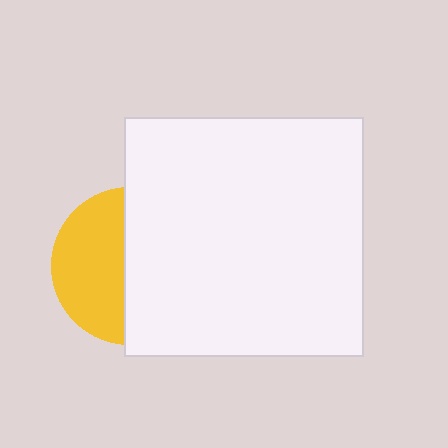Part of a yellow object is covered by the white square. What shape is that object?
It is a circle.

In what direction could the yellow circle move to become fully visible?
The yellow circle could move left. That would shift it out from behind the white square entirely.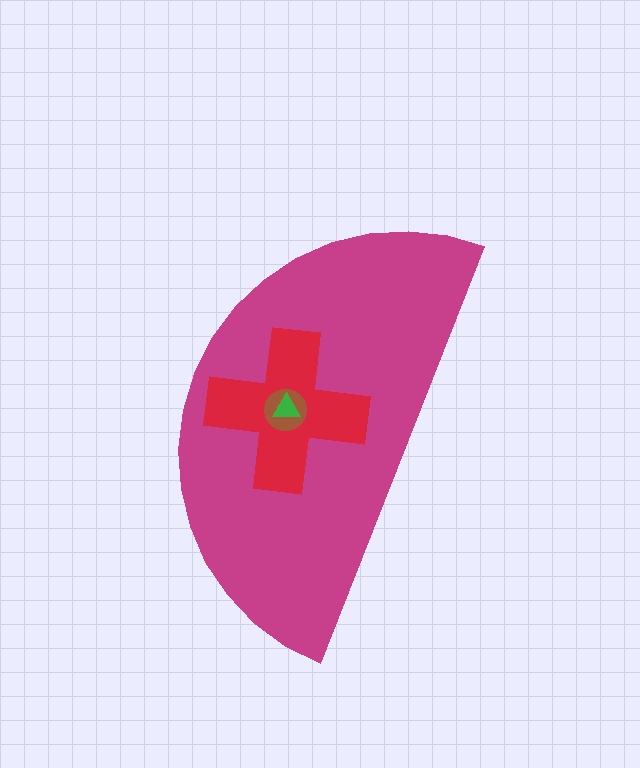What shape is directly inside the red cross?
The brown circle.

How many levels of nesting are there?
4.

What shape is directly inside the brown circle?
The green triangle.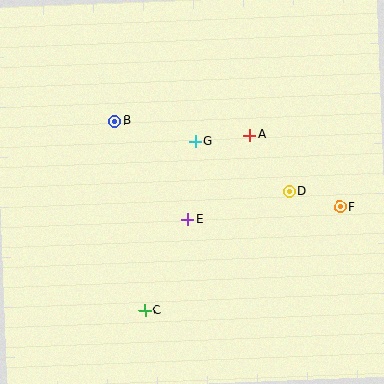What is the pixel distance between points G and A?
The distance between G and A is 55 pixels.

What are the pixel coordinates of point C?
Point C is at (145, 311).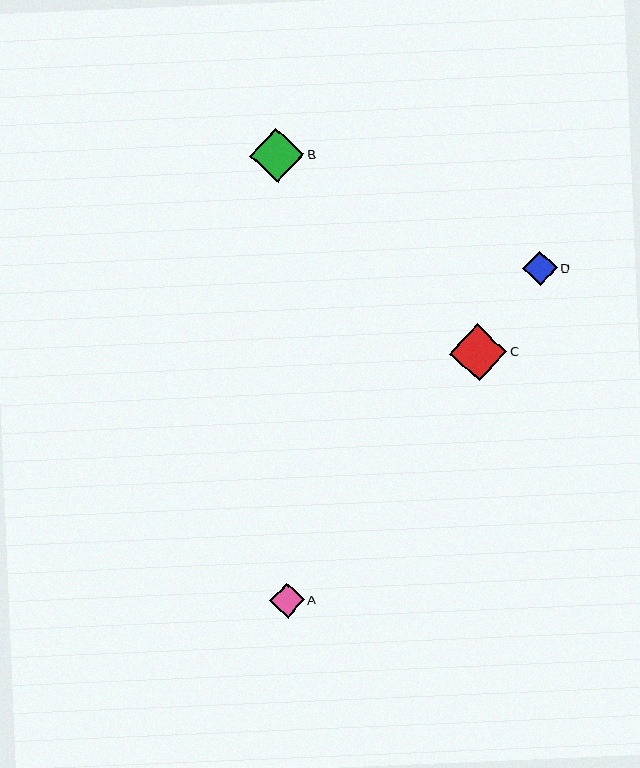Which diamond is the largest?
Diamond C is the largest with a size of approximately 57 pixels.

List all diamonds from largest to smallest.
From largest to smallest: C, B, A, D.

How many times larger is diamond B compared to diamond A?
Diamond B is approximately 1.6 times the size of diamond A.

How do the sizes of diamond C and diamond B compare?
Diamond C and diamond B are approximately the same size.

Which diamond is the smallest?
Diamond D is the smallest with a size of approximately 34 pixels.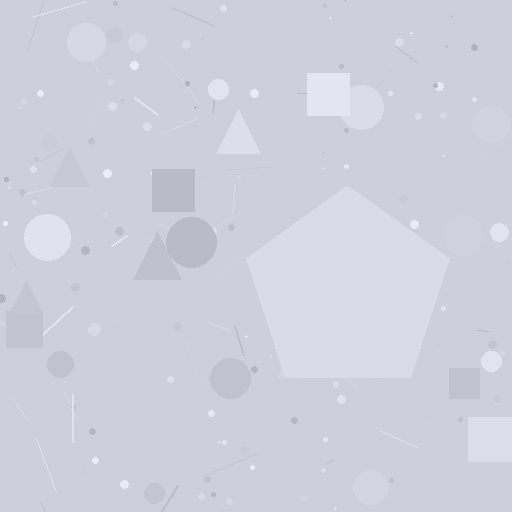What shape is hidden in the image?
A pentagon is hidden in the image.